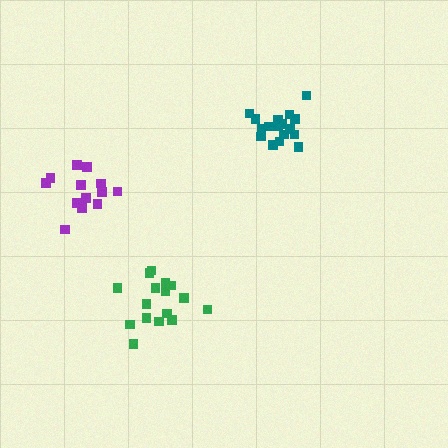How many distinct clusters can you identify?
There are 3 distinct clusters.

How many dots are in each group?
Group 1: 13 dots, Group 2: 16 dots, Group 3: 17 dots (46 total).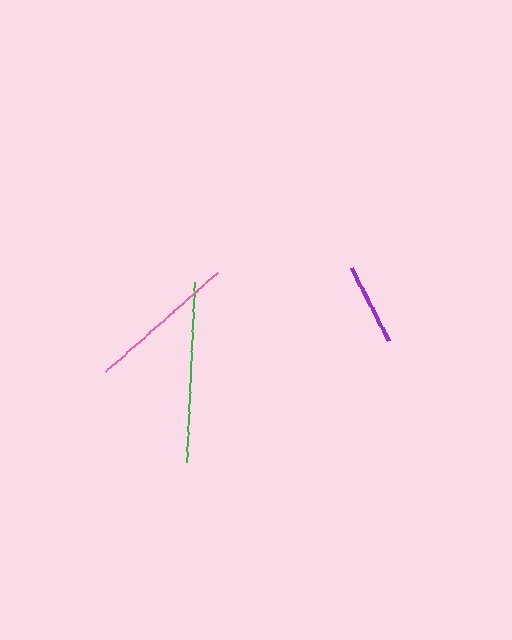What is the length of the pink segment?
The pink segment is approximately 149 pixels long.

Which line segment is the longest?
The green line is the longest at approximately 180 pixels.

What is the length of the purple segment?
The purple segment is approximately 82 pixels long.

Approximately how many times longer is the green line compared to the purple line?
The green line is approximately 2.2 times the length of the purple line.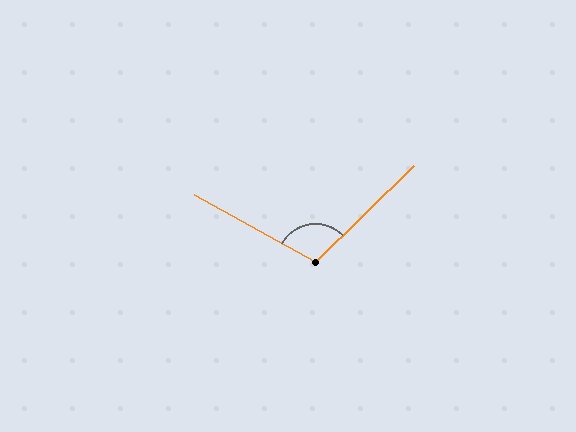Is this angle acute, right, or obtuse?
It is obtuse.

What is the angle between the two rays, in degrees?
Approximately 106 degrees.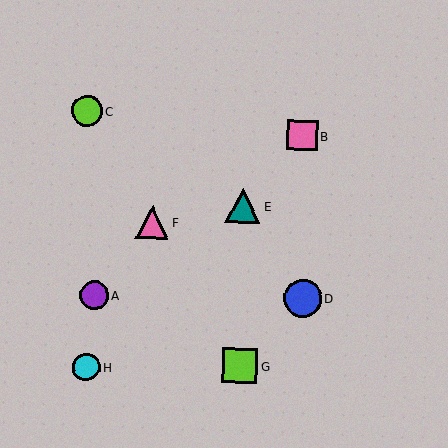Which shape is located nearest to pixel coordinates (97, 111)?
The lime circle (labeled C) at (87, 111) is nearest to that location.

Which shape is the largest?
The blue circle (labeled D) is the largest.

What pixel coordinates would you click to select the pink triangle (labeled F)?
Click at (152, 222) to select the pink triangle F.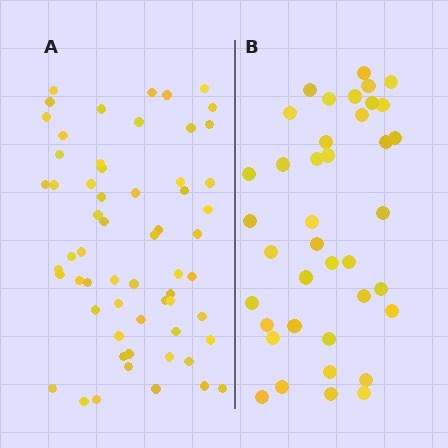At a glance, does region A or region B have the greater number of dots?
Region A (the left region) has more dots.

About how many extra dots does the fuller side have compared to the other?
Region A has approximately 20 more dots than region B.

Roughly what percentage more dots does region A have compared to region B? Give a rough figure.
About 55% more.